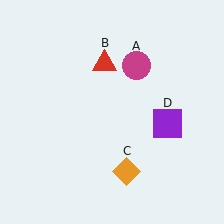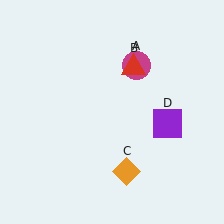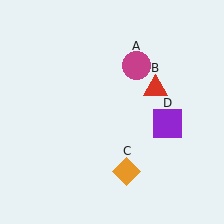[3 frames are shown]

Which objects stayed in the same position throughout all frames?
Magenta circle (object A) and orange diamond (object C) and purple square (object D) remained stationary.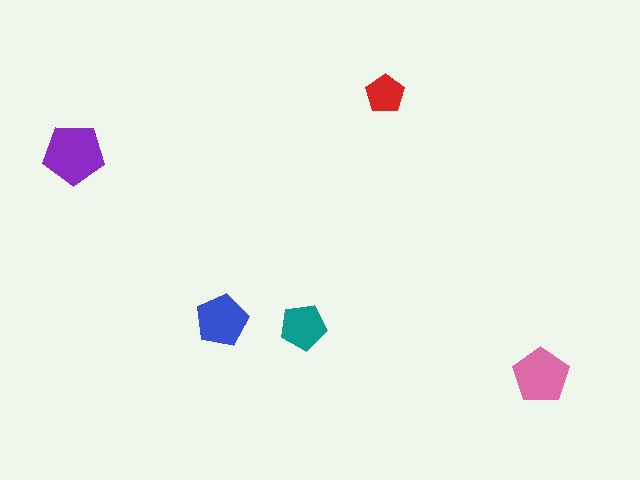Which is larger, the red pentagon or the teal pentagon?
The teal one.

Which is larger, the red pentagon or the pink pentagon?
The pink one.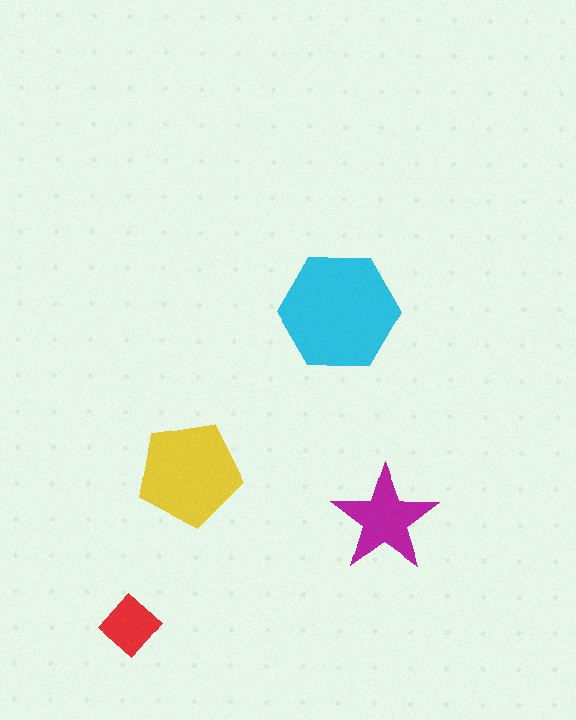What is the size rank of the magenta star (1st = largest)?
3rd.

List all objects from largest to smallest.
The cyan hexagon, the yellow pentagon, the magenta star, the red diamond.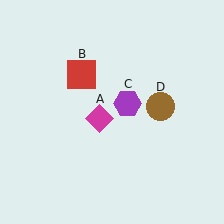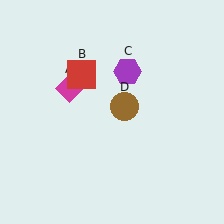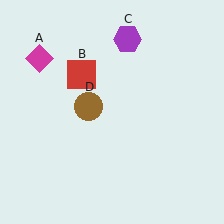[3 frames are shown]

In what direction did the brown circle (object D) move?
The brown circle (object D) moved left.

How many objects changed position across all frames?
3 objects changed position: magenta diamond (object A), purple hexagon (object C), brown circle (object D).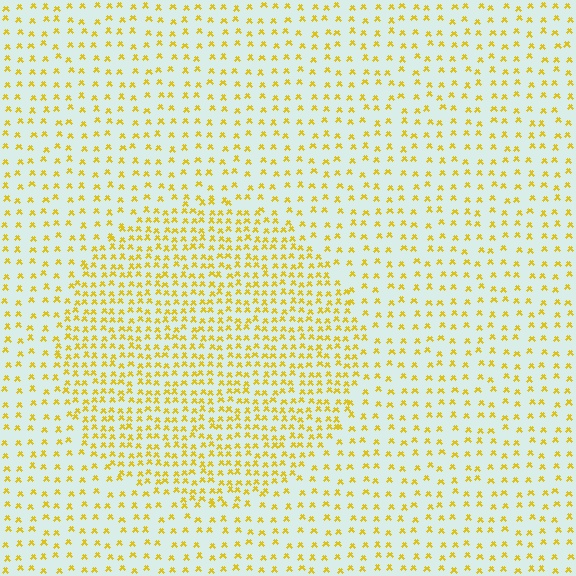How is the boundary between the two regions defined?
The boundary is defined by a change in element density (approximately 2.0x ratio). All elements are the same color, size, and shape.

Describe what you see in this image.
The image contains small yellow elements arranged at two different densities. A circle-shaped region is visible where the elements are more densely packed than the surrounding area.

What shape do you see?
I see a circle.